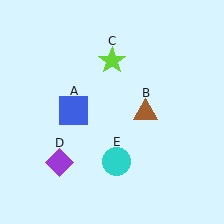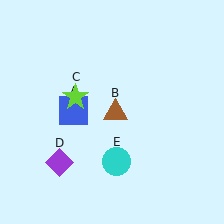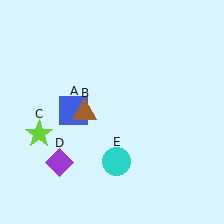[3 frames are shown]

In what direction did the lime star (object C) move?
The lime star (object C) moved down and to the left.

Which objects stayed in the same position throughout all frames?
Blue square (object A) and purple diamond (object D) and cyan circle (object E) remained stationary.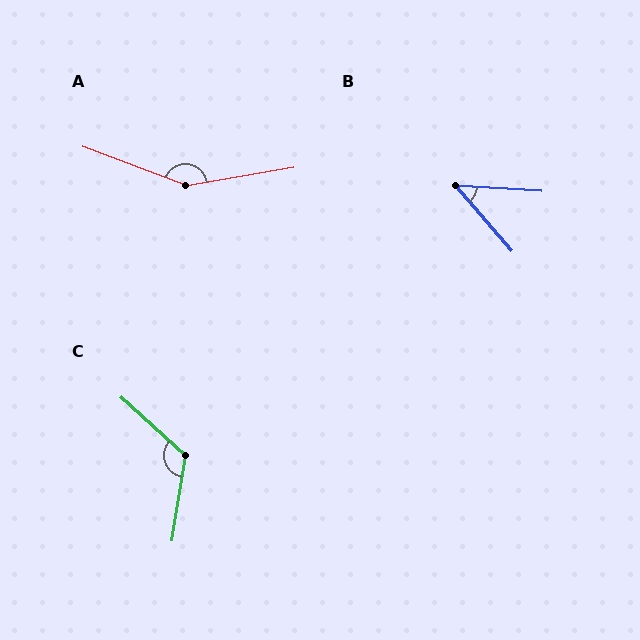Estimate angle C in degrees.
Approximately 123 degrees.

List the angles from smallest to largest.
B (46°), C (123°), A (150°).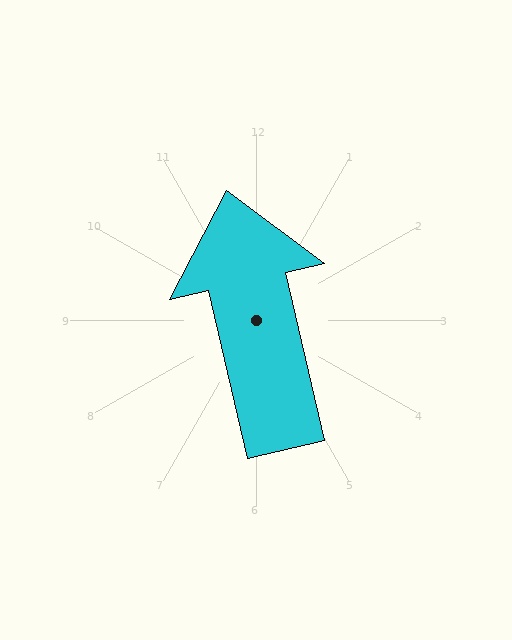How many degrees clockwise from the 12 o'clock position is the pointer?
Approximately 347 degrees.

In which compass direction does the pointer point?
North.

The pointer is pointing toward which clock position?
Roughly 12 o'clock.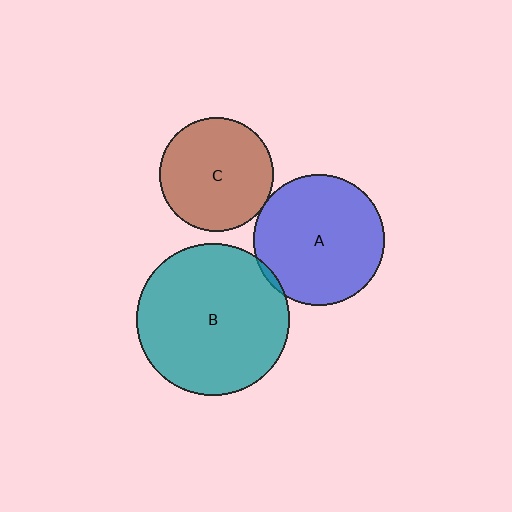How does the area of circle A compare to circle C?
Approximately 1.3 times.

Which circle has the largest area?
Circle B (teal).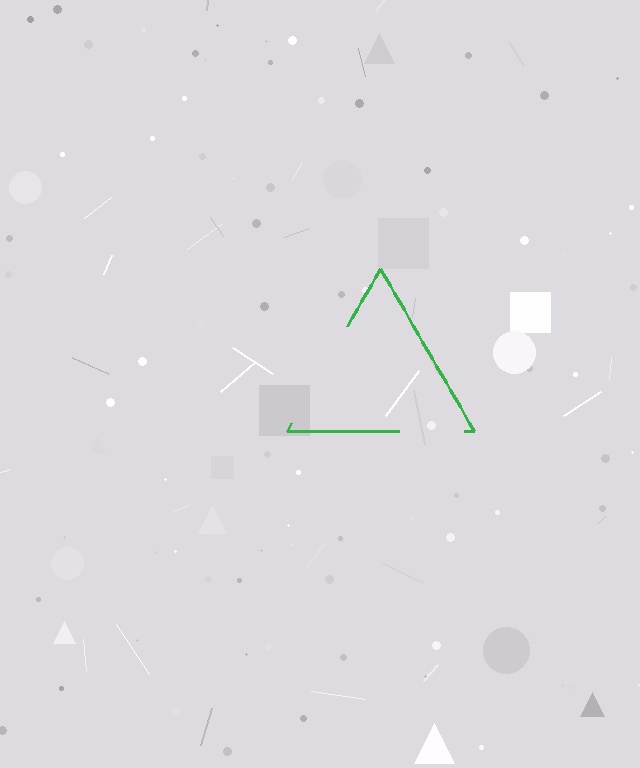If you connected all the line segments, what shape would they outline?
They would outline a triangle.